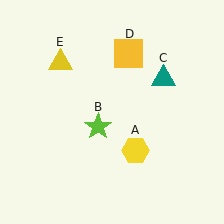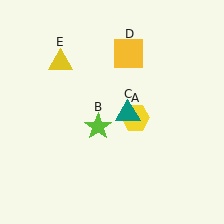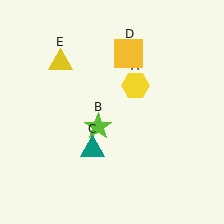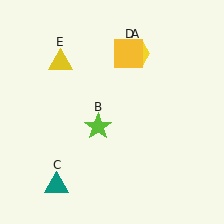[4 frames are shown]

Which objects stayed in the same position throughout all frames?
Lime star (object B) and yellow square (object D) and yellow triangle (object E) remained stationary.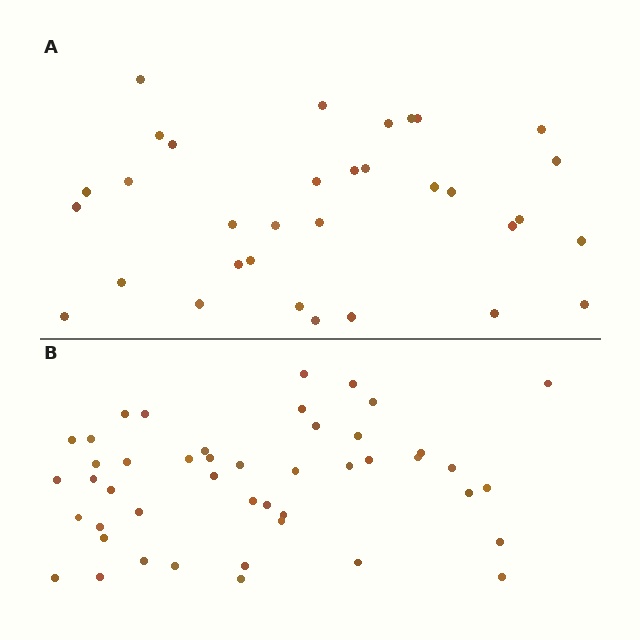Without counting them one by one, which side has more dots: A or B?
Region B (the bottom region) has more dots.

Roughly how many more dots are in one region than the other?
Region B has approximately 15 more dots than region A.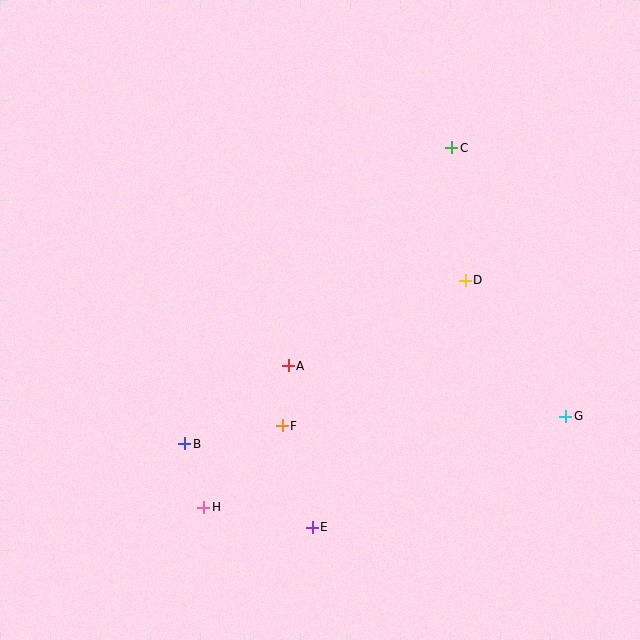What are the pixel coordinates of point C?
Point C is at (452, 148).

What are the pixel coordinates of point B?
Point B is at (185, 444).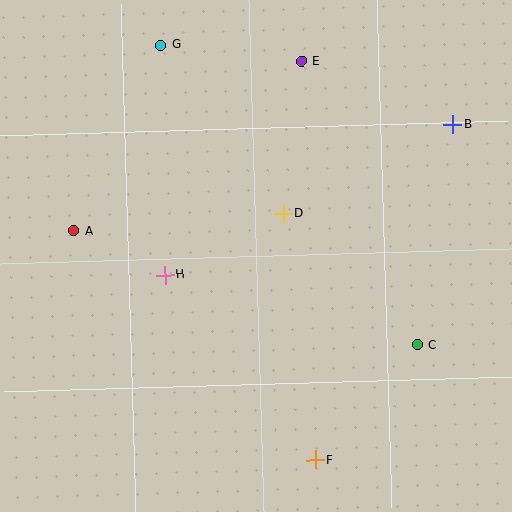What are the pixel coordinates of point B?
Point B is at (453, 125).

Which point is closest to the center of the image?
Point D at (283, 214) is closest to the center.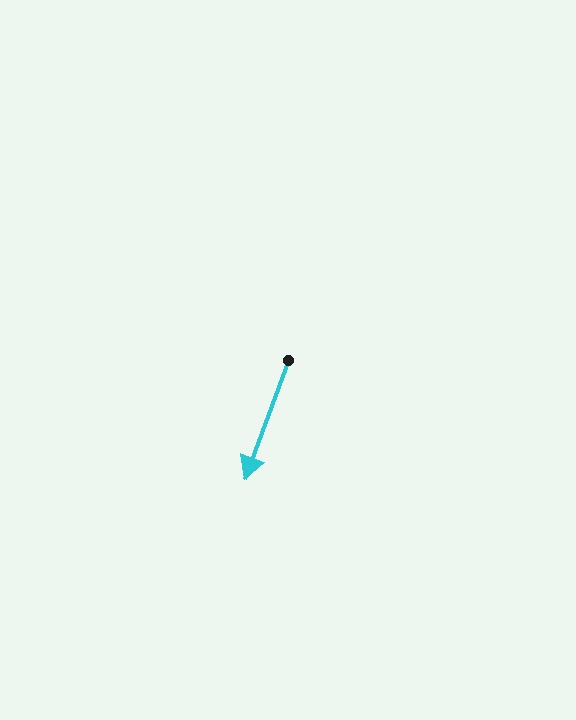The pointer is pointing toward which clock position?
Roughly 7 o'clock.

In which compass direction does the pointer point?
South.